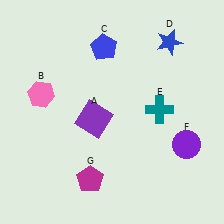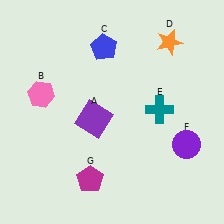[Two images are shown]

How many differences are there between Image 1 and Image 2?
There is 1 difference between the two images.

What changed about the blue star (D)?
In Image 1, D is blue. In Image 2, it changed to orange.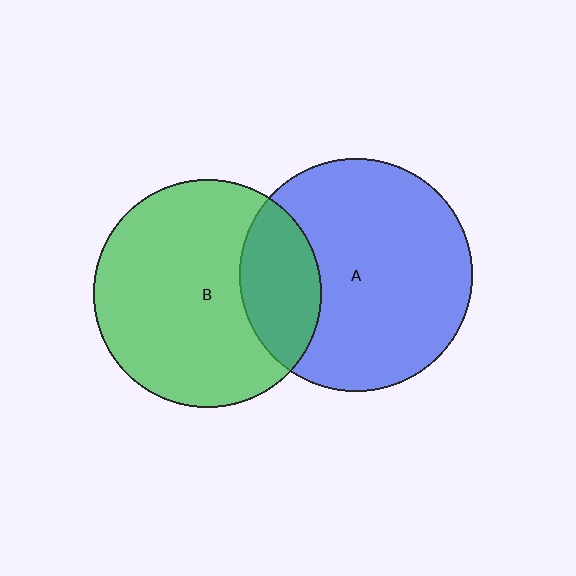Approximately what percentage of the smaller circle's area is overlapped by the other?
Approximately 25%.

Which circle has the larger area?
Circle A (blue).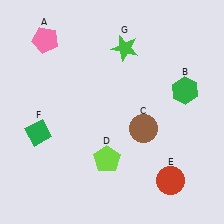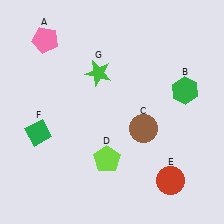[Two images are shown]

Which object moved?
The green star (G) moved left.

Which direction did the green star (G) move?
The green star (G) moved left.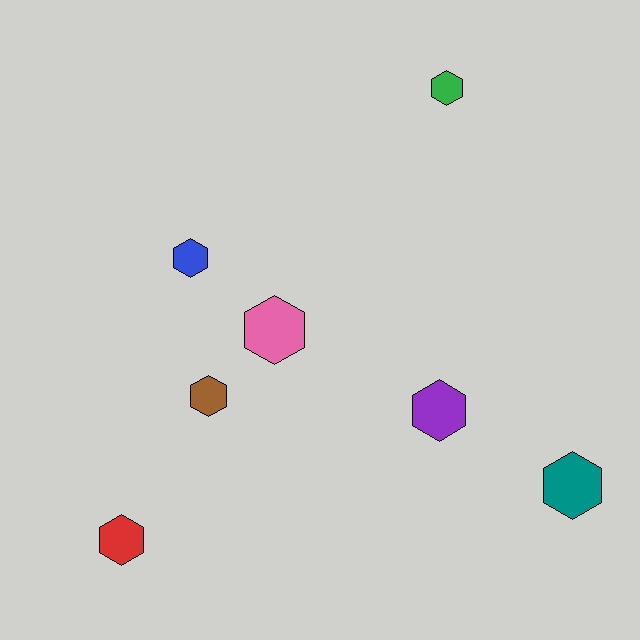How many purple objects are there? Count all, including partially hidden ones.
There is 1 purple object.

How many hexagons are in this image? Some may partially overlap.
There are 7 hexagons.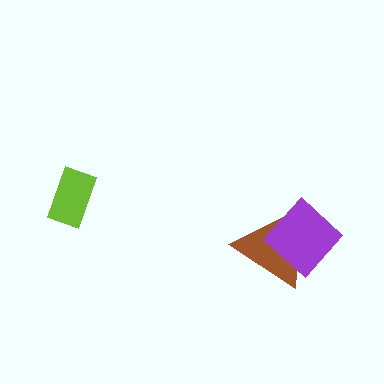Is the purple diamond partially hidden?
No, no other shape covers it.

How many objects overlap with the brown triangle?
1 object overlaps with the brown triangle.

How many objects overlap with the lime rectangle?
0 objects overlap with the lime rectangle.